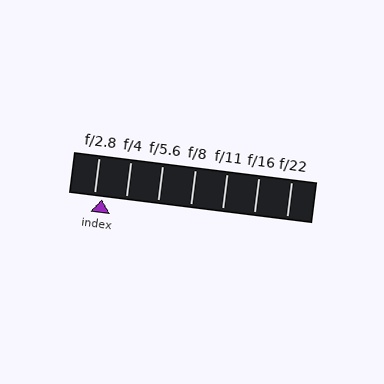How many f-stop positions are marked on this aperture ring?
There are 7 f-stop positions marked.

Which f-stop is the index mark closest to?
The index mark is closest to f/2.8.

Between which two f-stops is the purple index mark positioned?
The index mark is between f/2.8 and f/4.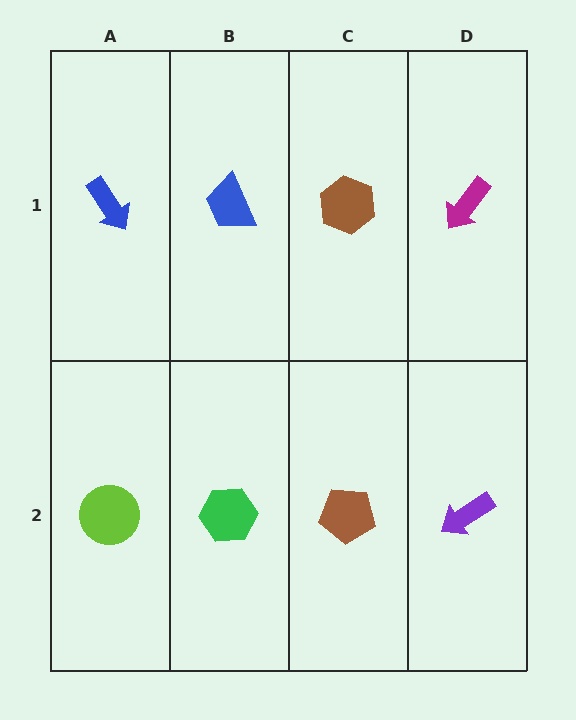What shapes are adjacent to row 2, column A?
A blue arrow (row 1, column A), a green hexagon (row 2, column B).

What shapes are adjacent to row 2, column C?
A brown hexagon (row 1, column C), a green hexagon (row 2, column B), a purple arrow (row 2, column D).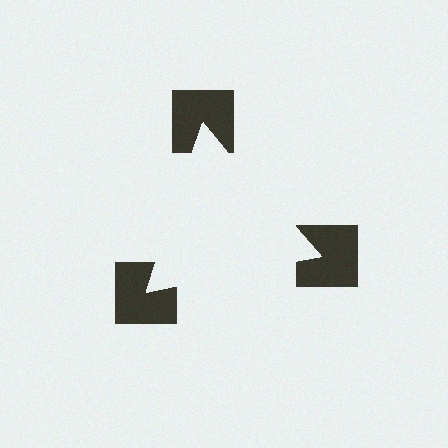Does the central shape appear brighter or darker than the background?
It typically appears slightly brighter than the background, even though no actual brightness change is drawn.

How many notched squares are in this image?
There are 3 — one at each vertex of the illusory triangle.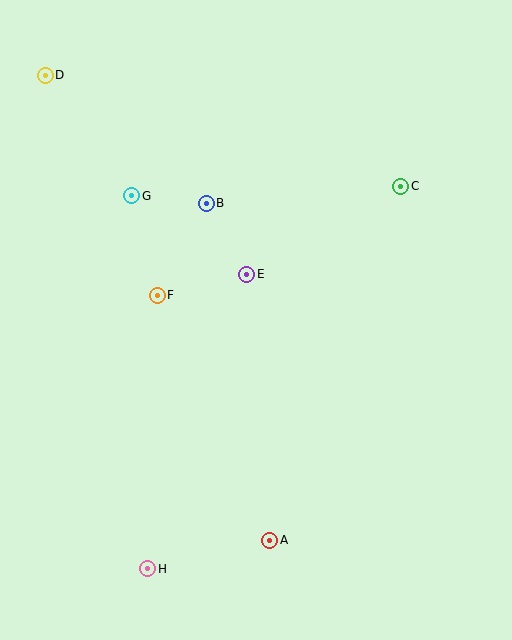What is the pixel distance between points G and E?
The distance between G and E is 139 pixels.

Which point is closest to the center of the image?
Point E at (247, 274) is closest to the center.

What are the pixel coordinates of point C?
Point C is at (401, 186).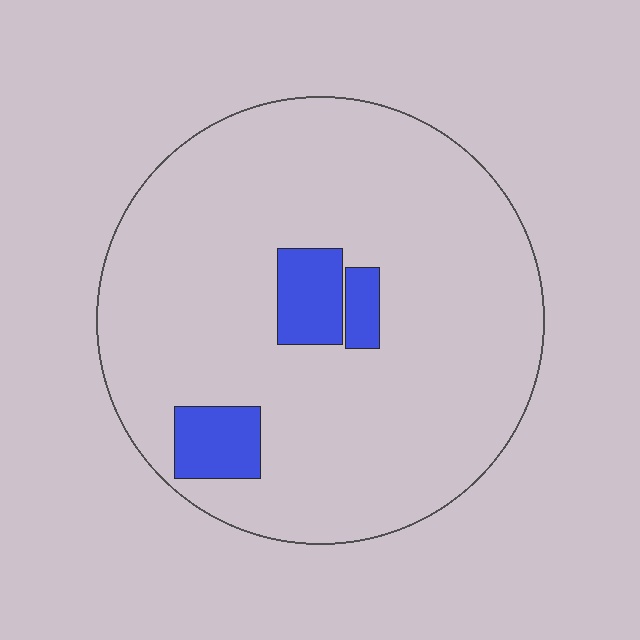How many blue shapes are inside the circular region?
3.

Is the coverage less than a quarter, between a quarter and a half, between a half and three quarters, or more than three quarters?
Less than a quarter.